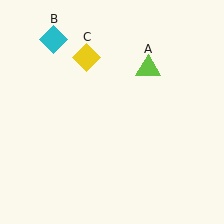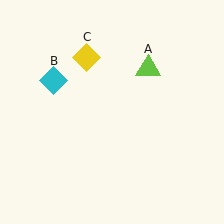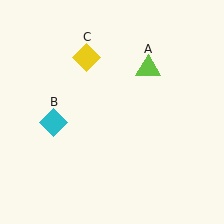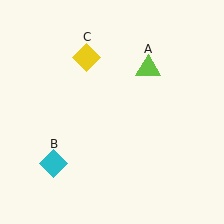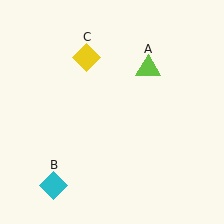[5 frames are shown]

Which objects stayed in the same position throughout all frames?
Lime triangle (object A) and yellow diamond (object C) remained stationary.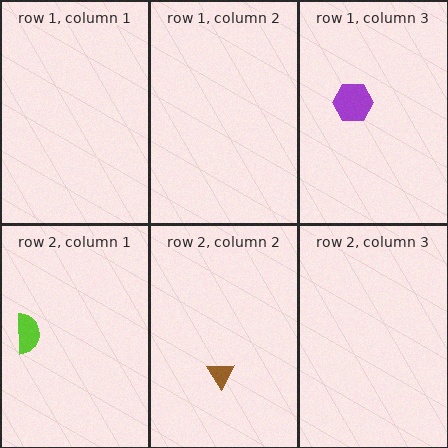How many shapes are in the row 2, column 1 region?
1.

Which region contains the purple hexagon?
The row 1, column 3 region.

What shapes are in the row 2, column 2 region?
The brown triangle.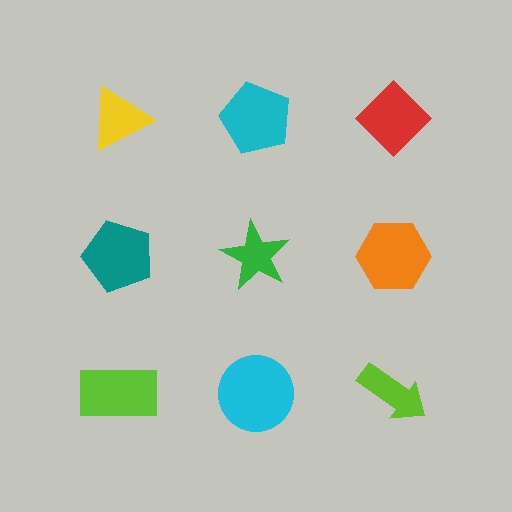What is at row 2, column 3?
An orange hexagon.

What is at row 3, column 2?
A cyan circle.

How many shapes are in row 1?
3 shapes.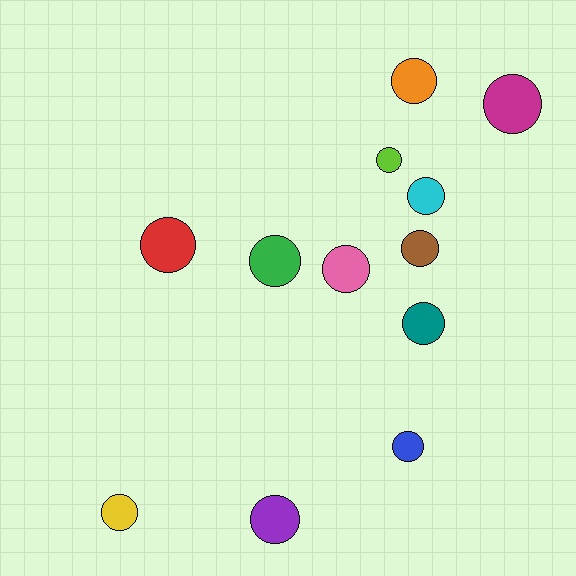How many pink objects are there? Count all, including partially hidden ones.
There is 1 pink object.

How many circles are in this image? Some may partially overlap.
There are 12 circles.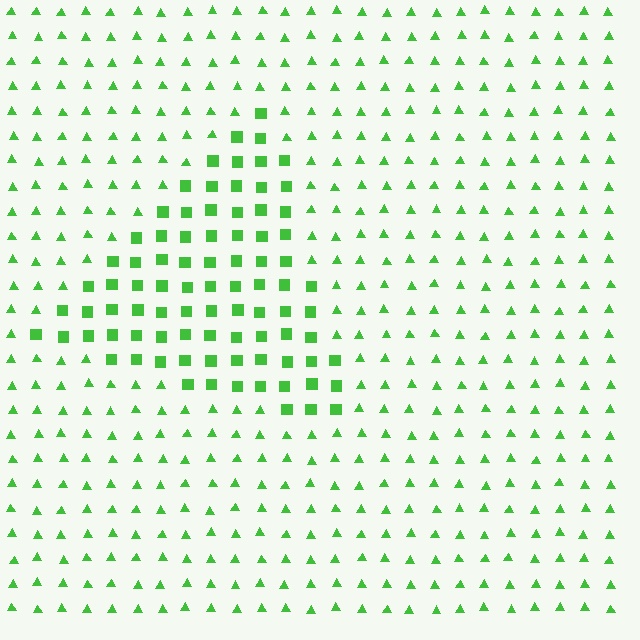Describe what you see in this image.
The image is filled with small green elements arranged in a uniform grid. A triangle-shaped region contains squares, while the surrounding area contains triangles. The boundary is defined purely by the change in element shape.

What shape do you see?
I see a triangle.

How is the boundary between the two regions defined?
The boundary is defined by a change in element shape: squares inside vs. triangles outside. All elements share the same color and spacing.